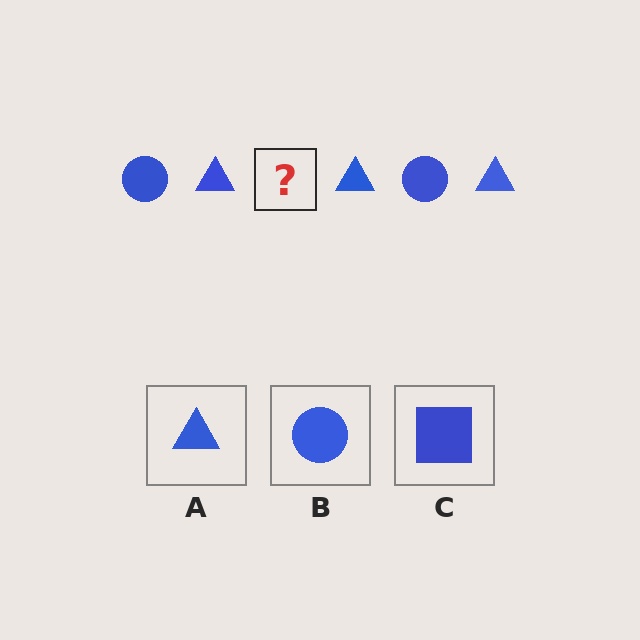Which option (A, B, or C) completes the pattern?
B.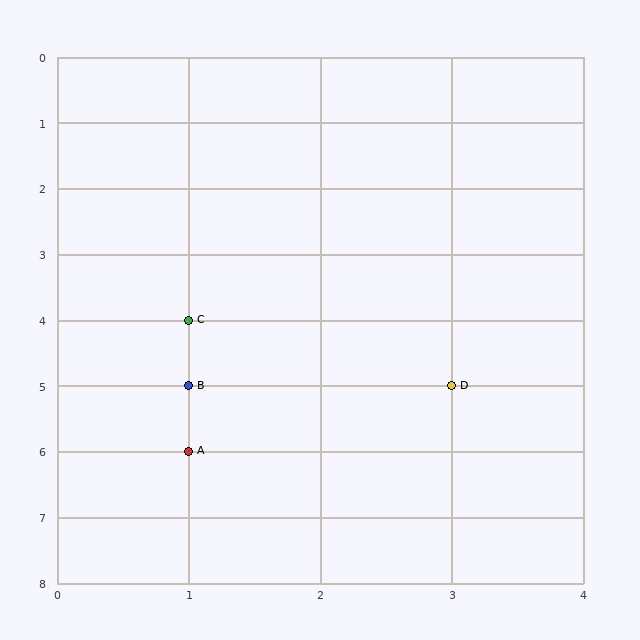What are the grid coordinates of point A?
Point A is at grid coordinates (1, 6).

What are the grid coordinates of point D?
Point D is at grid coordinates (3, 5).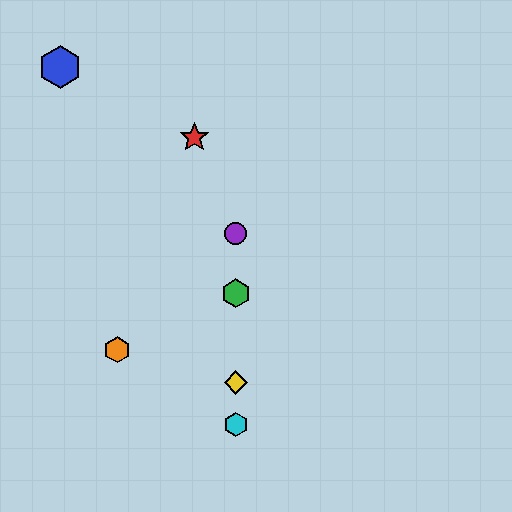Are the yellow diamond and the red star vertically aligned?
No, the yellow diamond is at x≈236 and the red star is at x≈194.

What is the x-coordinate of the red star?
The red star is at x≈194.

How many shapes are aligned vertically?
4 shapes (the green hexagon, the yellow diamond, the purple circle, the cyan hexagon) are aligned vertically.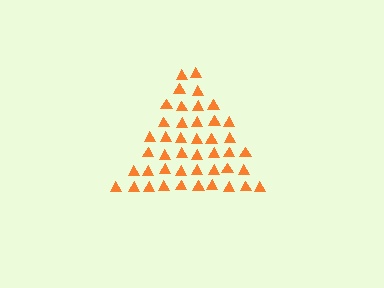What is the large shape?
The large shape is a triangle.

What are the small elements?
The small elements are triangles.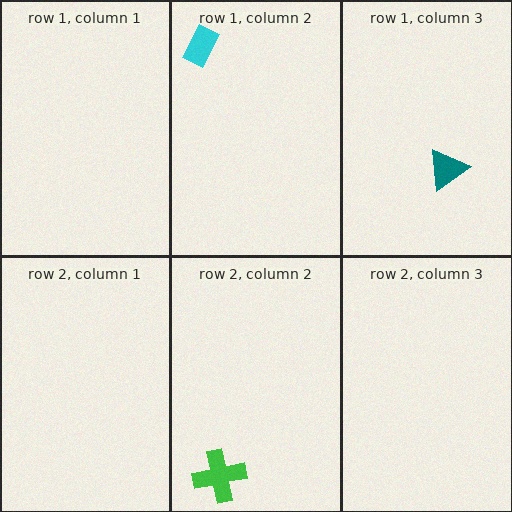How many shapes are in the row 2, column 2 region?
1.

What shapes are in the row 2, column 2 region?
The green cross.